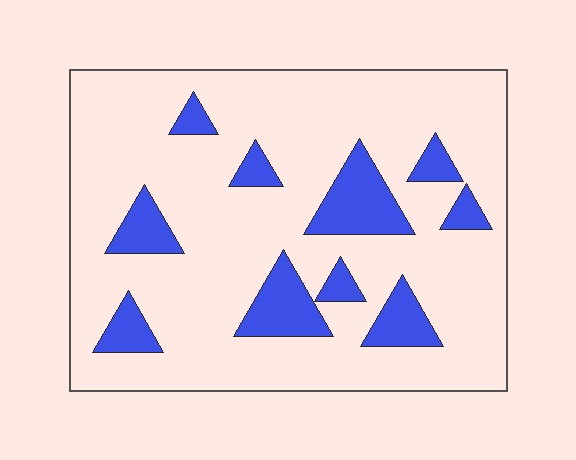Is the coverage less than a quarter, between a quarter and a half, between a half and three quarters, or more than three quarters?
Less than a quarter.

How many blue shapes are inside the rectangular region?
10.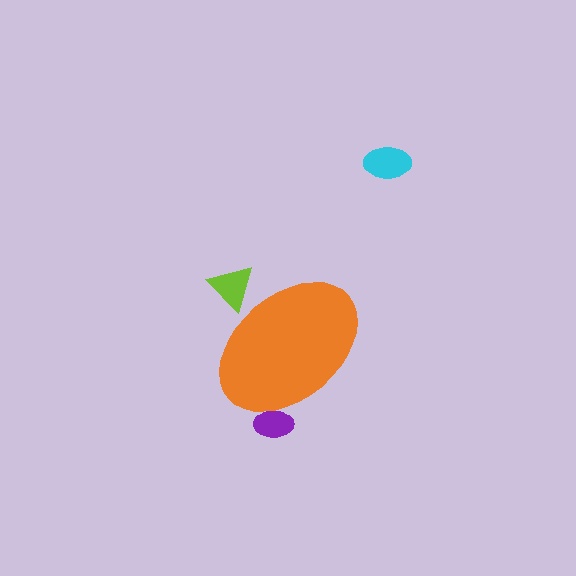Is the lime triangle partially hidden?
Yes, the lime triangle is partially hidden behind the orange ellipse.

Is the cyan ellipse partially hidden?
No, the cyan ellipse is fully visible.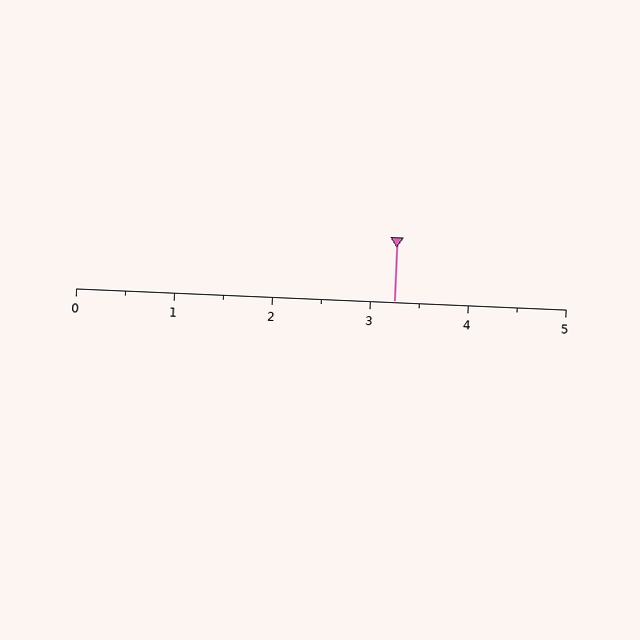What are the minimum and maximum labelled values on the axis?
The axis runs from 0 to 5.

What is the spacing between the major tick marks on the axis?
The major ticks are spaced 1 apart.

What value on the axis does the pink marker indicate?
The marker indicates approximately 3.2.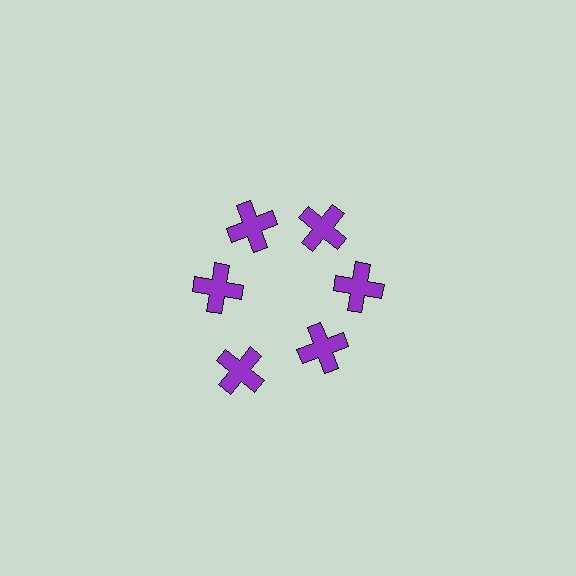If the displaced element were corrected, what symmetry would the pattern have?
It would have 6-fold rotational symmetry — the pattern would map onto itself every 60 degrees.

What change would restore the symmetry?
The symmetry would be restored by moving it inward, back onto the ring so that all 6 crosses sit at equal angles and equal distance from the center.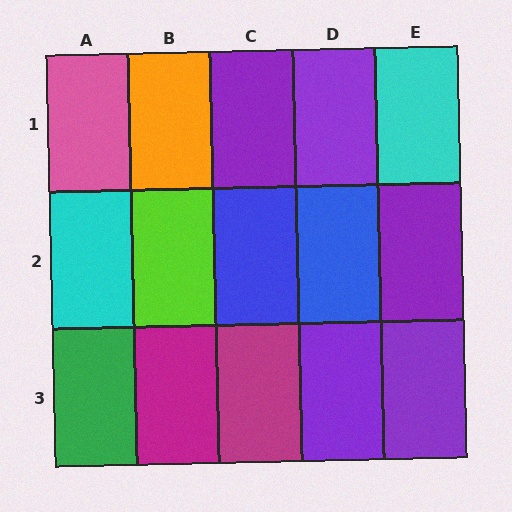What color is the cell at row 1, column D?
Purple.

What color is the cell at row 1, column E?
Cyan.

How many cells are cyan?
2 cells are cyan.